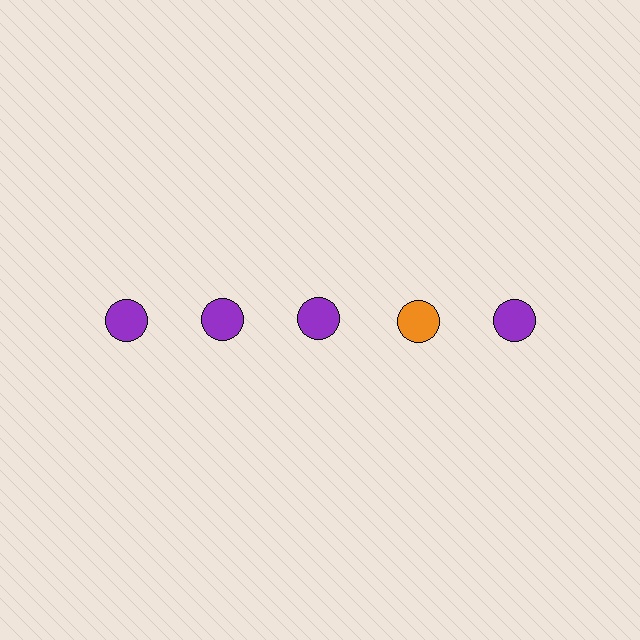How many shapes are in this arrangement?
There are 5 shapes arranged in a grid pattern.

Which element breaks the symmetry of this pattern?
The orange circle in the top row, second from right column breaks the symmetry. All other shapes are purple circles.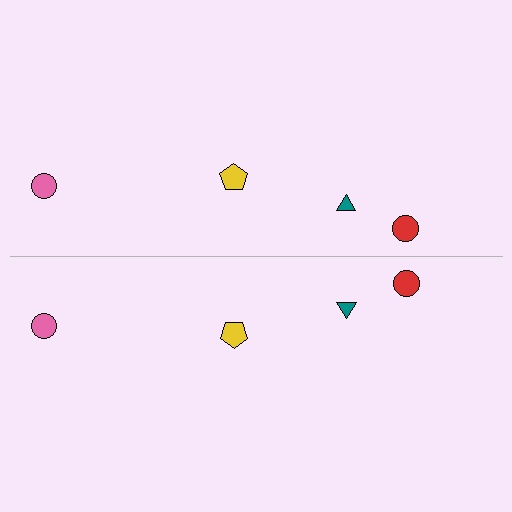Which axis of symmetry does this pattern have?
The pattern has a horizontal axis of symmetry running through the center of the image.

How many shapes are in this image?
There are 8 shapes in this image.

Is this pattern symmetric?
Yes, this pattern has bilateral (reflection) symmetry.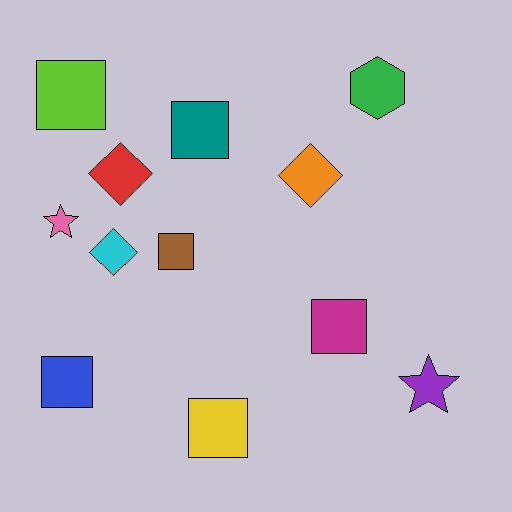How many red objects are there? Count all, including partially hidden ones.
There is 1 red object.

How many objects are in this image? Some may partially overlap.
There are 12 objects.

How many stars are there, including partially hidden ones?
There are 2 stars.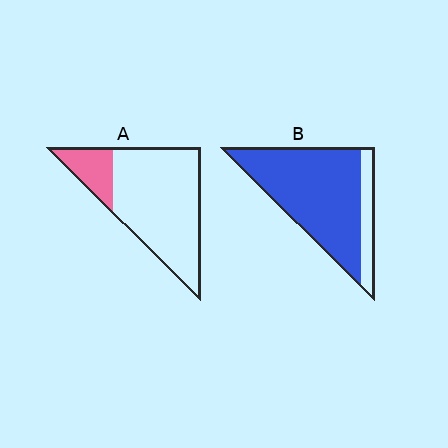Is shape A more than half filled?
No.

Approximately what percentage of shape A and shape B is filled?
A is approximately 20% and B is approximately 85%.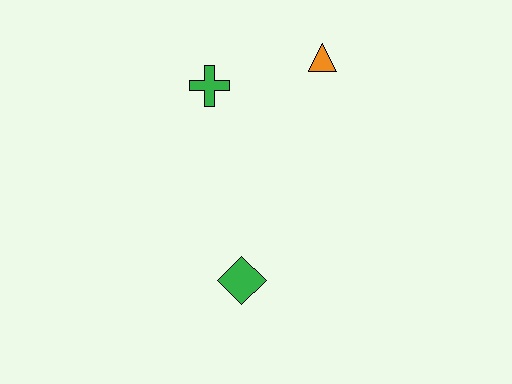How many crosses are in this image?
There is 1 cross.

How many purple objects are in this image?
There are no purple objects.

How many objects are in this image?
There are 3 objects.